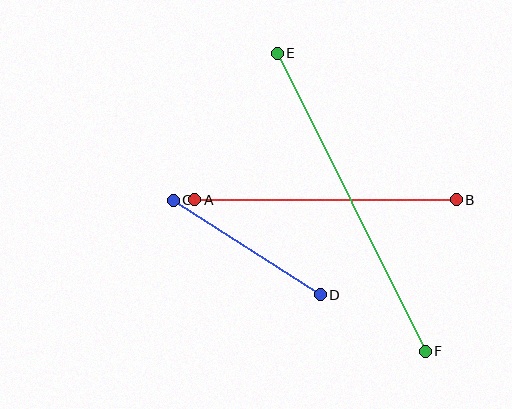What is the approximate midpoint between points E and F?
The midpoint is at approximately (351, 202) pixels.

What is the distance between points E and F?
The distance is approximately 333 pixels.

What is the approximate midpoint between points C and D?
The midpoint is at approximately (247, 247) pixels.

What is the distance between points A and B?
The distance is approximately 262 pixels.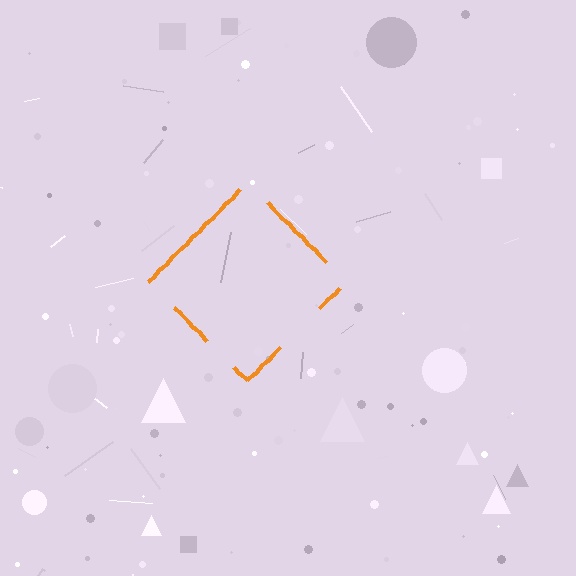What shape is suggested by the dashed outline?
The dashed outline suggests a diamond.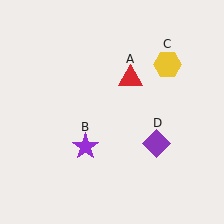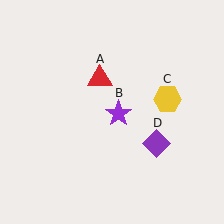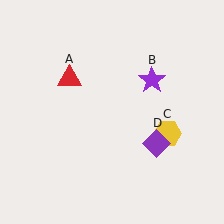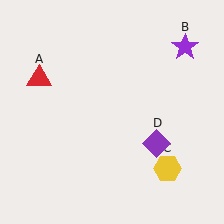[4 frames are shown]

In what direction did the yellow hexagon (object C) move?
The yellow hexagon (object C) moved down.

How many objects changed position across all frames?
3 objects changed position: red triangle (object A), purple star (object B), yellow hexagon (object C).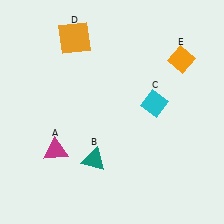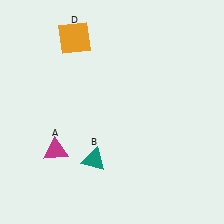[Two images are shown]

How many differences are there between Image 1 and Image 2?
There are 2 differences between the two images.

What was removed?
The cyan diamond (C), the orange diamond (E) were removed in Image 2.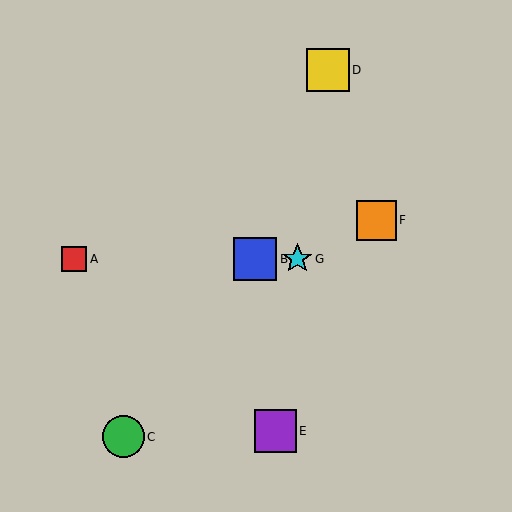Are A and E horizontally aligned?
No, A is at y≈259 and E is at y≈431.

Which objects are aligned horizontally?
Objects A, B, G are aligned horizontally.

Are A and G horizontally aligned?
Yes, both are at y≈259.